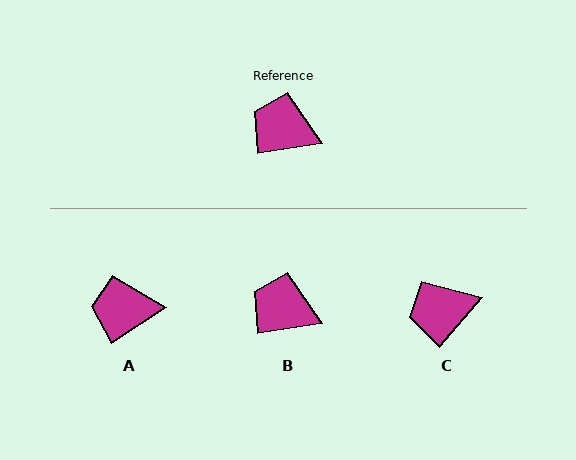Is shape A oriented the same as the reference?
No, it is off by about 25 degrees.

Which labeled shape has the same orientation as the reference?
B.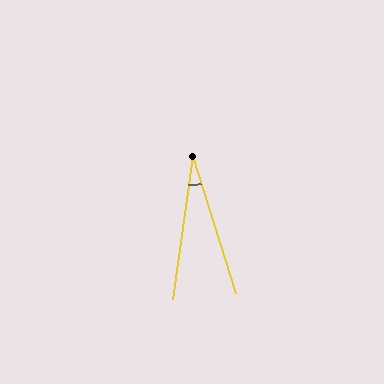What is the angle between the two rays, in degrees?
Approximately 26 degrees.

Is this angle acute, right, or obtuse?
It is acute.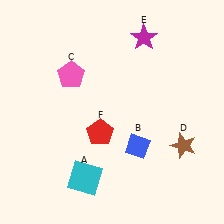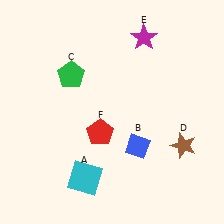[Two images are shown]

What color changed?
The pentagon (C) changed from pink in Image 1 to green in Image 2.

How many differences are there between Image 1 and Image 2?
There is 1 difference between the two images.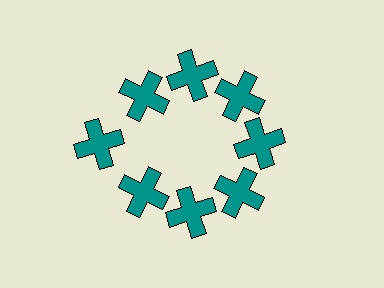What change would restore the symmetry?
The symmetry would be restored by moving it inward, back onto the ring so that all 8 crosses sit at equal angles and equal distance from the center.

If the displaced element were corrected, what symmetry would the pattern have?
It would have 8-fold rotational symmetry — the pattern would map onto itself every 45 degrees.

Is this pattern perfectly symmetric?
No. The 8 teal crosses are arranged in a ring, but one element near the 9 o'clock position is pushed outward from the center, breaking the 8-fold rotational symmetry.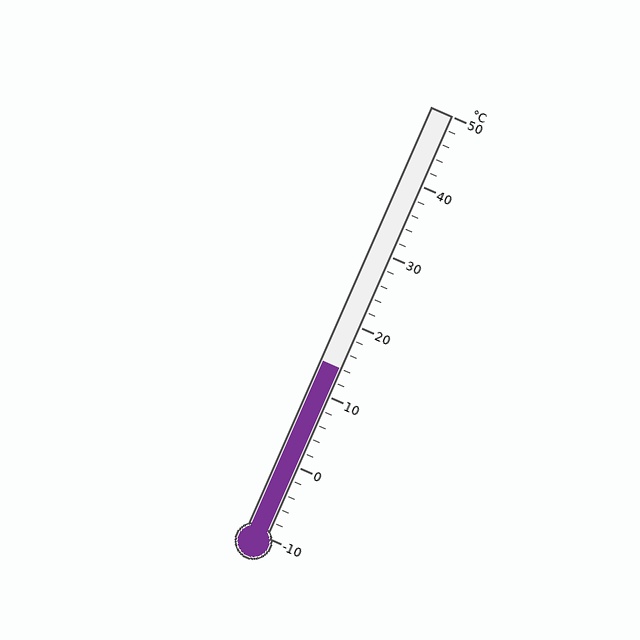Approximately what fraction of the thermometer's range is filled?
The thermometer is filled to approximately 40% of its range.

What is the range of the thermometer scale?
The thermometer scale ranges from -10°C to 50°C.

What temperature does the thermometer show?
The thermometer shows approximately 14°C.